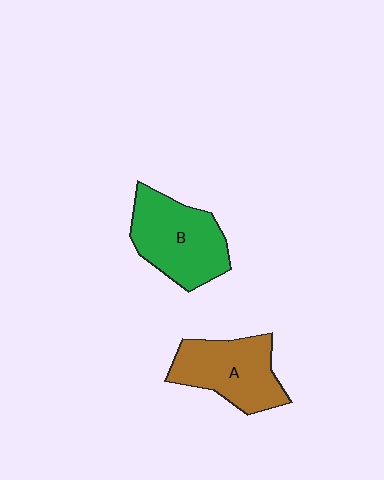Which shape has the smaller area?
Shape A (brown).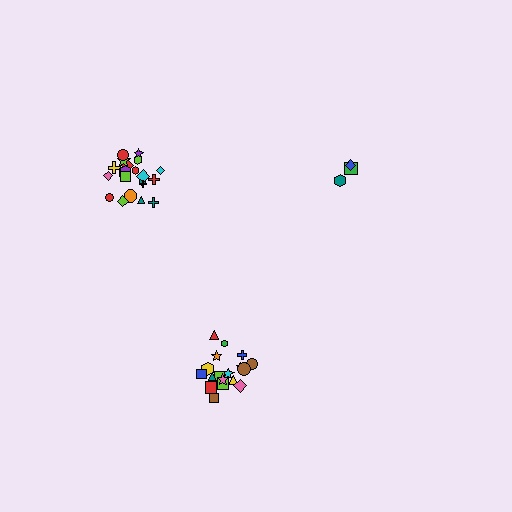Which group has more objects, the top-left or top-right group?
The top-left group.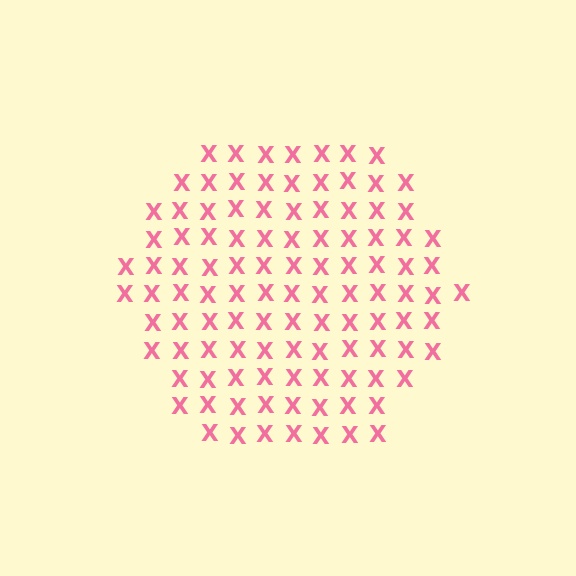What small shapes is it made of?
It is made of small letter X's.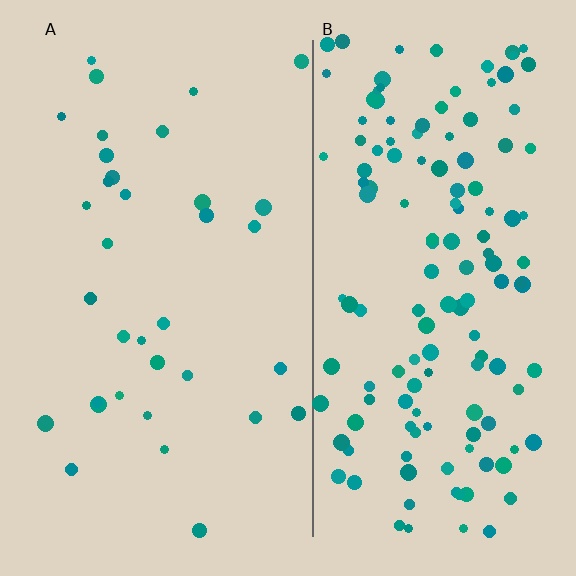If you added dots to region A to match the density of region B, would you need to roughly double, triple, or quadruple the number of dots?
Approximately quadruple.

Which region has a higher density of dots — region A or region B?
B (the right).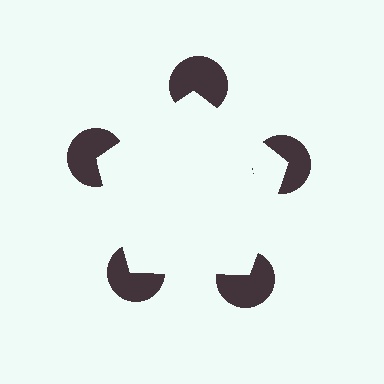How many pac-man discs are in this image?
There are 5 — one at each vertex of the illusory pentagon.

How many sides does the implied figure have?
5 sides.